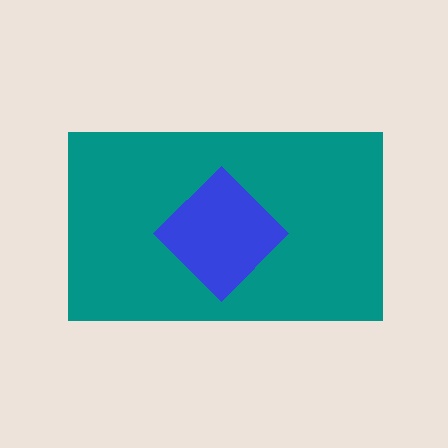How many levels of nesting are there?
2.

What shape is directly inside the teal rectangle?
The blue diamond.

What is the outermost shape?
The teal rectangle.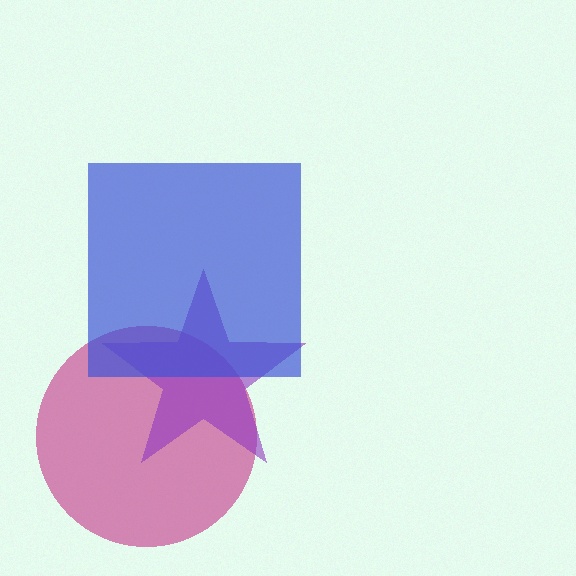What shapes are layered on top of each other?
The layered shapes are: a magenta circle, a purple star, a blue square.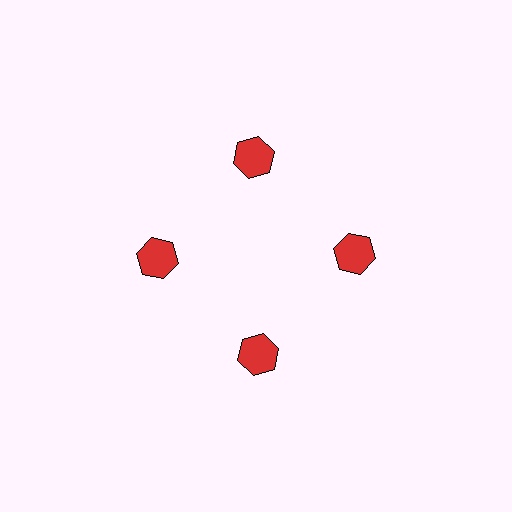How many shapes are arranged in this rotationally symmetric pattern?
There are 4 shapes, arranged in 4 groups of 1.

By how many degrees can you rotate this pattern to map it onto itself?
The pattern maps onto itself every 90 degrees of rotation.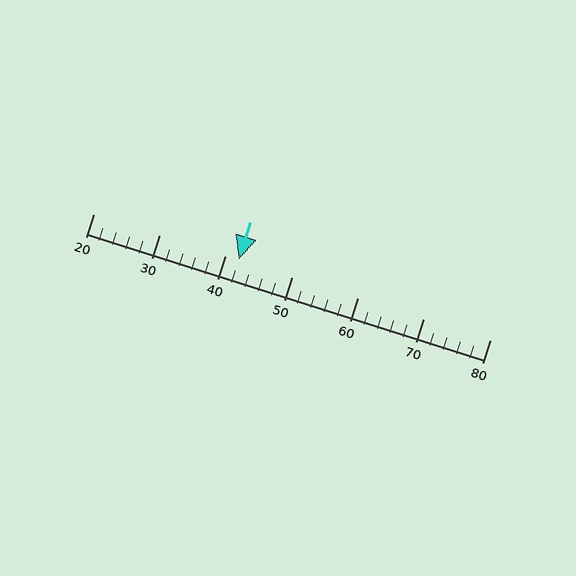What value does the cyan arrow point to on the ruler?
The cyan arrow points to approximately 42.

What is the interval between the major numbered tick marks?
The major tick marks are spaced 10 units apart.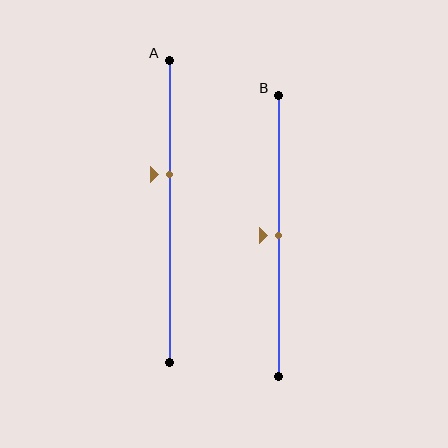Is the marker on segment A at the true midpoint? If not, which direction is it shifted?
No, the marker on segment A is shifted upward by about 12% of the segment length.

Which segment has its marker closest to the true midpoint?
Segment B has its marker closest to the true midpoint.